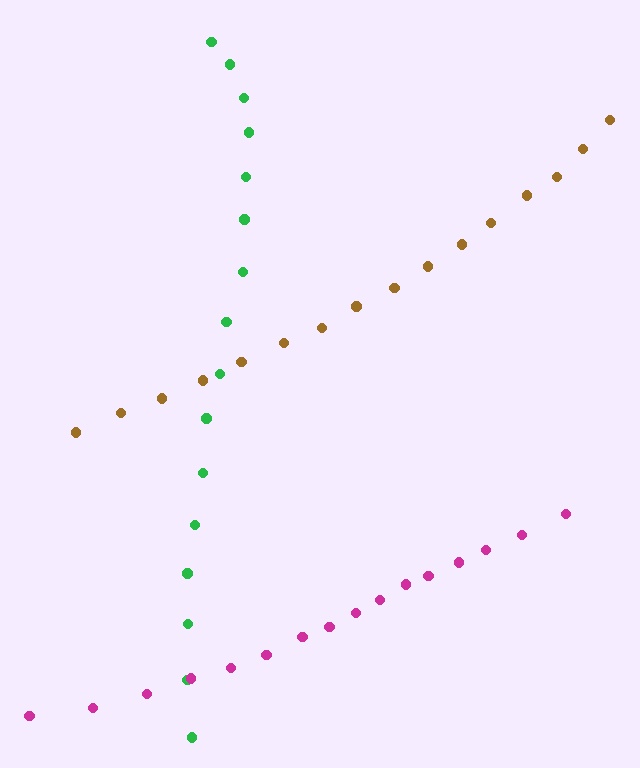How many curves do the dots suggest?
There are 3 distinct paths.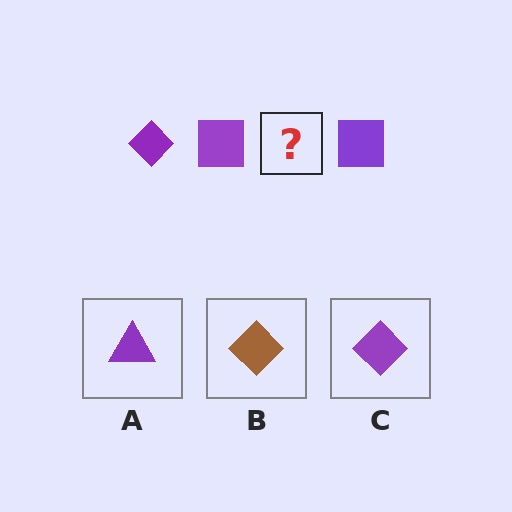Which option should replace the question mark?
Option C.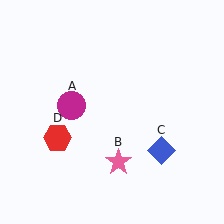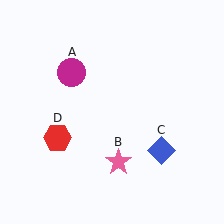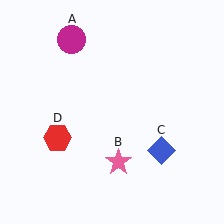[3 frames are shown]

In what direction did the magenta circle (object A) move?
The magenta circle (object A) moved up.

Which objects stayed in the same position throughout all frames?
Pink star (object B) and blue diamond (object C) and red hexagon (object D) remained stationary.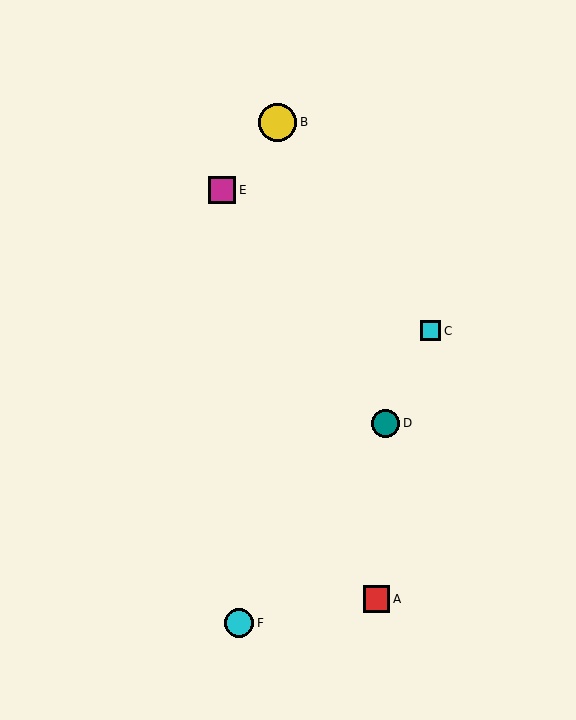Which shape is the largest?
The yellow circle (labeled B) is the largest.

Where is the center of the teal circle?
The center of the teal circle is at (386, 423).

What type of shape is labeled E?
Shape E is a magenta square.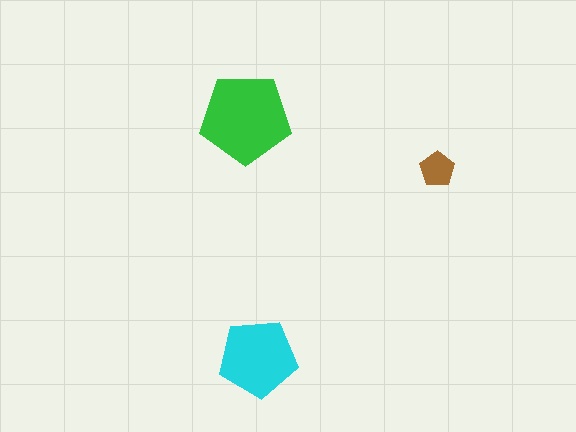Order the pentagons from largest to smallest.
the green one, the cyan one, the brown one.